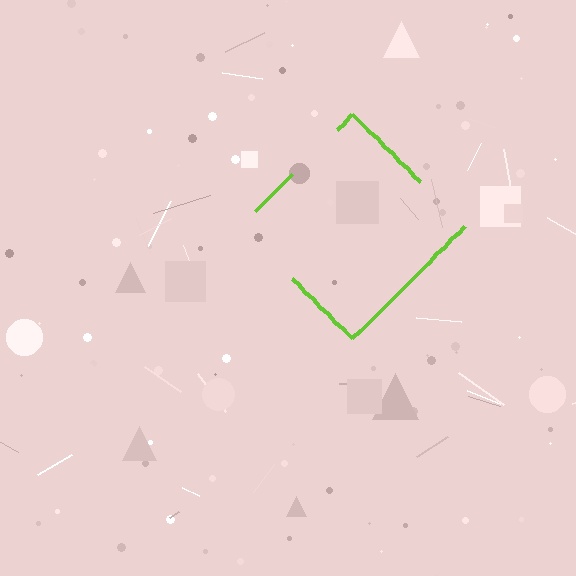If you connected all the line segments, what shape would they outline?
They would outline a diamond.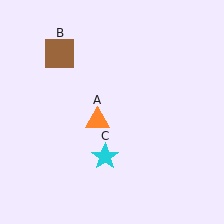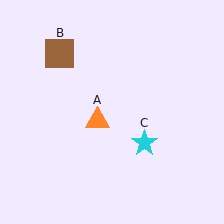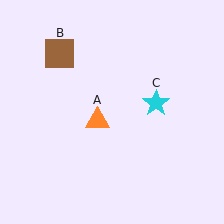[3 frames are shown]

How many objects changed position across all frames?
1 object changed position: cyan star (object C).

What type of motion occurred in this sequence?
The cyan star (object C) rotated counterclockwise around the center of the scene.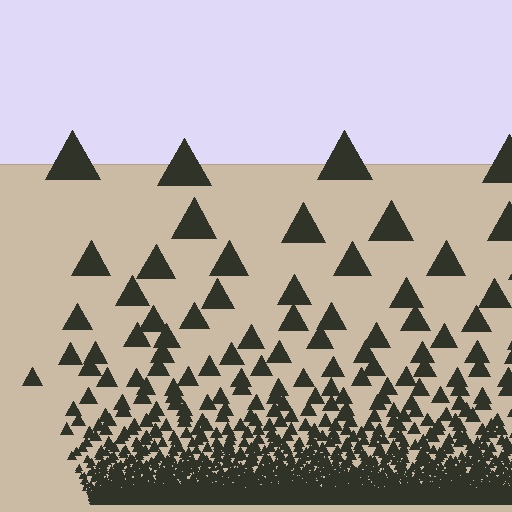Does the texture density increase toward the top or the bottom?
Density increases toward the bottom.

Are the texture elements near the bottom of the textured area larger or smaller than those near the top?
Smaller. The gradient is inverted — elements near the bottom are smaller and denser.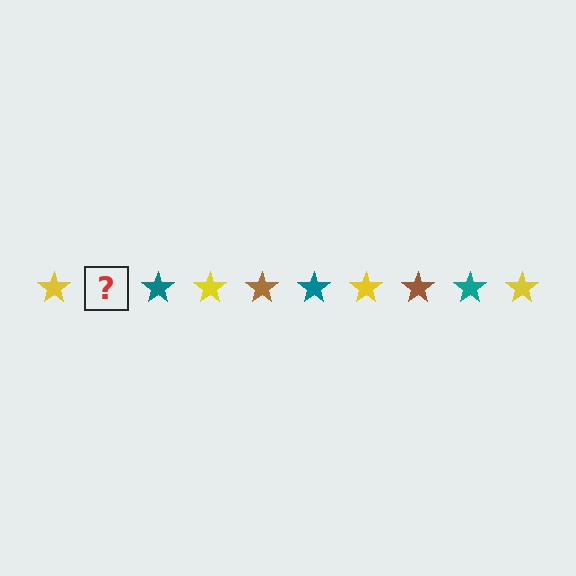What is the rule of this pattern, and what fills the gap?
The rule is that the pattern cycles through yellow, brown, teal stars. The gap should be filled with a brown star.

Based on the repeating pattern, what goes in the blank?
The blank should be a brown star.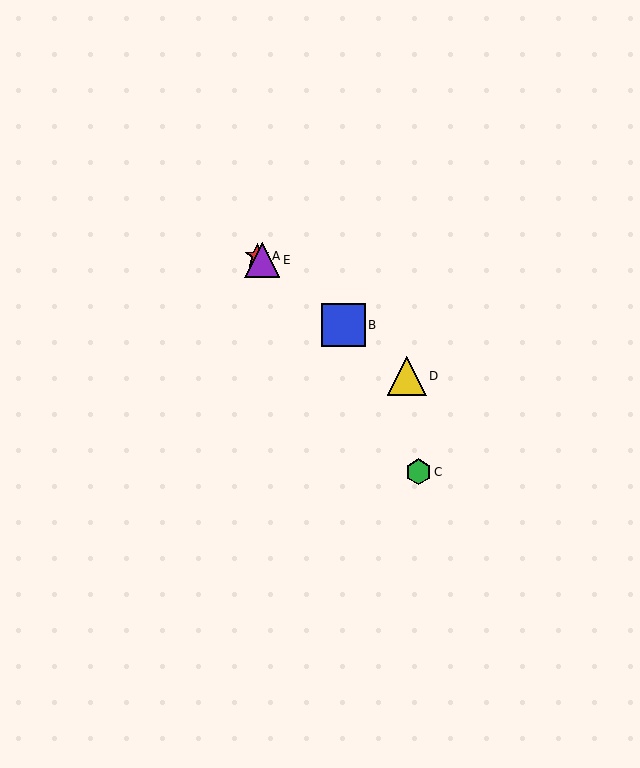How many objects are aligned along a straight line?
4 objects (A, B, D, E) are aligned along a straight line.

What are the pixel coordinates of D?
Object D is at (407, 376).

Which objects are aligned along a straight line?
Objects A, B, D, E are aligned along a straight line.